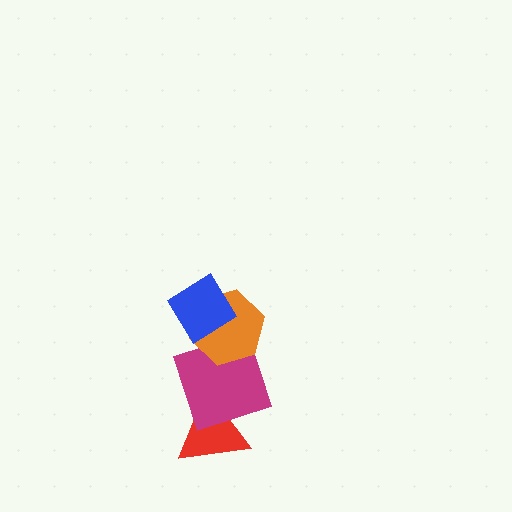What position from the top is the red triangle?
The red triangle is 4th from the top.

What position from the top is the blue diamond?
The blue diamond is 1st from the top.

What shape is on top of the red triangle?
The magenta square is on top of the red triangle.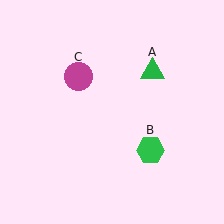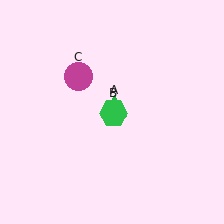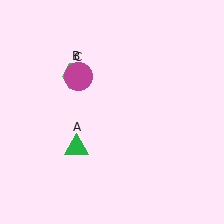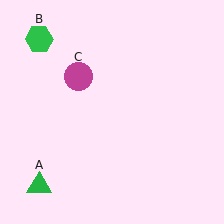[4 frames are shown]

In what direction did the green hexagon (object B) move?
The green hexagon (object B) moved up and to the left.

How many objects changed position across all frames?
2 objects changed position: green triangle (object A), green hexagon (object B).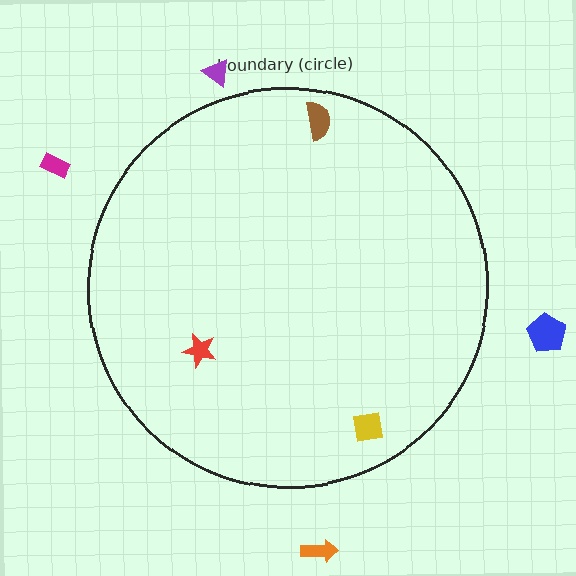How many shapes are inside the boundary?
3 inside, 4 outside.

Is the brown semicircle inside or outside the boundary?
Inside.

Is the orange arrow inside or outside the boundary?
Outside.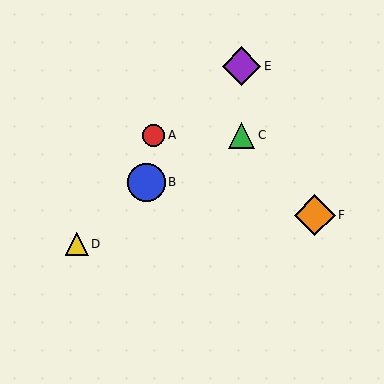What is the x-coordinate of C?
Object C is at x≈242.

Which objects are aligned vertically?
Objects C, E are aligned vertically.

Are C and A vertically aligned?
No, C is at x≈242 and A is at x≈154.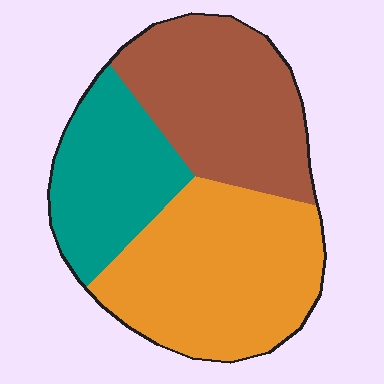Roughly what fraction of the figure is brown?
Brown takes up between a quarter and a half of the figure.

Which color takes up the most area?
Orange, at roughly 40%.